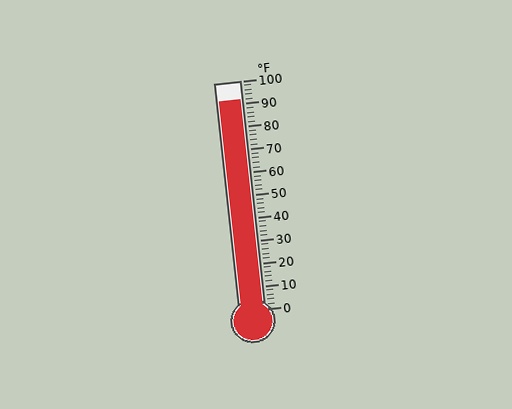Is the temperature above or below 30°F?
The temperature is above 30°F.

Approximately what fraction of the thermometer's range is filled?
The thermometer is filled to approximately 90% of its range.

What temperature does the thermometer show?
The thermometer shows approximately 92°F.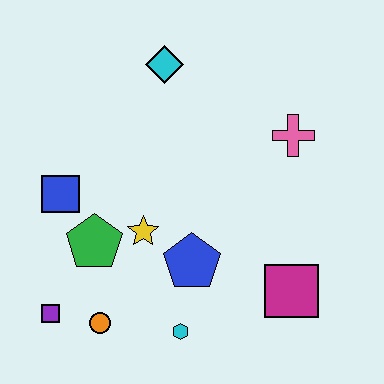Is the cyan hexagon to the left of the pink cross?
Yes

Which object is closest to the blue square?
The green pentagon is closest to the blue square.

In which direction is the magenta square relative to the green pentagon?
The magenta square is to the right of the green pentagon.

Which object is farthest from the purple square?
The pink cross is farthest from the purple square.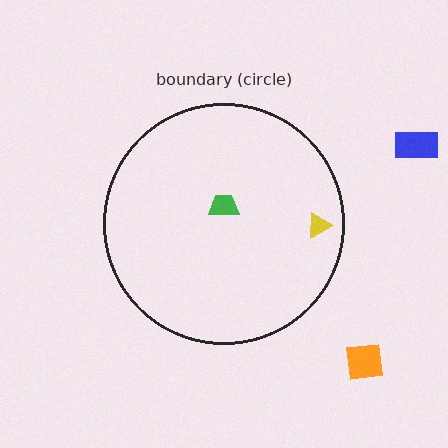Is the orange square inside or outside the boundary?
Outside.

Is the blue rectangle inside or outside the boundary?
Outside.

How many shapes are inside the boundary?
2 inside, 2 outside.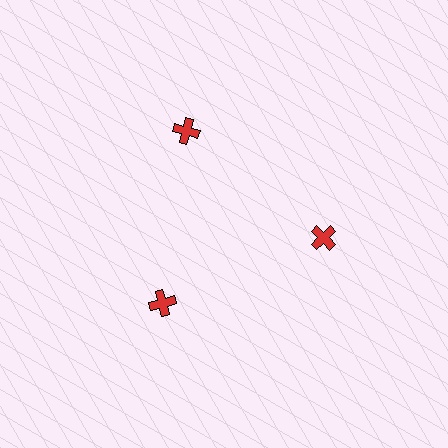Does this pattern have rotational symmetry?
Yes, this pattern has 3-fold rotational symmetry. It looks the same after rotating 120 degrees around the center.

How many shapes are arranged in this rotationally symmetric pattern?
There are 3 shapes, arranged in 3 groups of 1.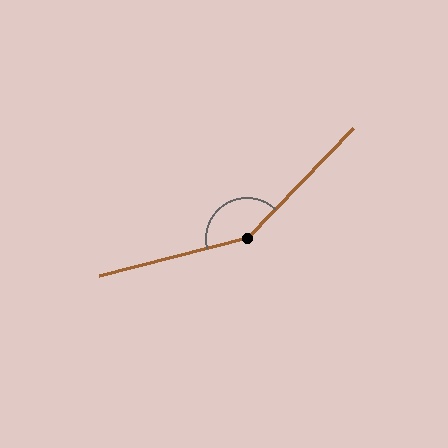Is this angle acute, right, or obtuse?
It is obtuse.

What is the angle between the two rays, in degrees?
Approximately 148 degrees.